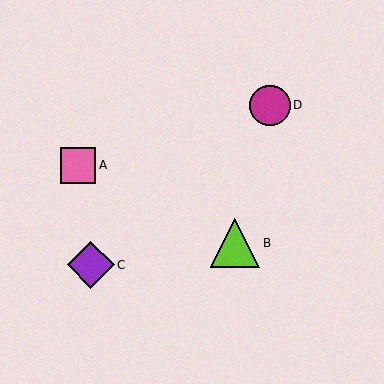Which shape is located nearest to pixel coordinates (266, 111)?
The magenta circle (labeled D) at (270, 105) is nearest to that location.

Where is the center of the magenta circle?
The center of the magenta circle is at (270, 105).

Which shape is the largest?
The lime triangle (labeled B) is the largest.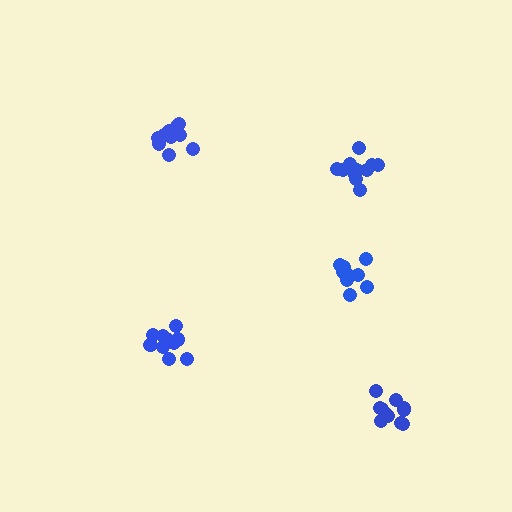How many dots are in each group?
Group 1: 10 dots, Group 2: 10 dots, Group 3: 11 dots, Group 4: 9 dots, Group 5: 11 dots (51 total).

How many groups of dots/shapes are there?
There are 5 groups.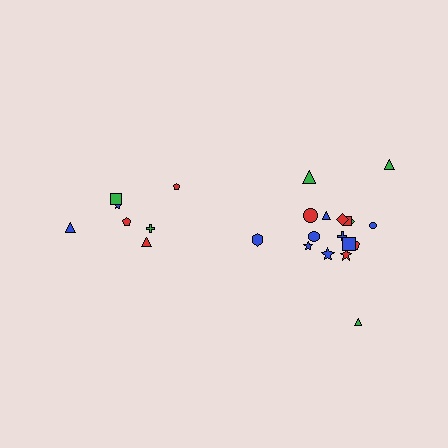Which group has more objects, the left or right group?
The right group.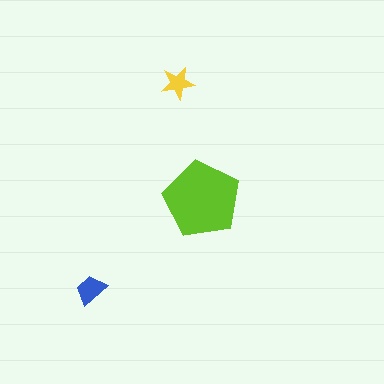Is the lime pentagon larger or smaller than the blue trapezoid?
Larger.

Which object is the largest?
The lime pentagon.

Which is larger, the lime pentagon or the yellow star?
The lime pentagon.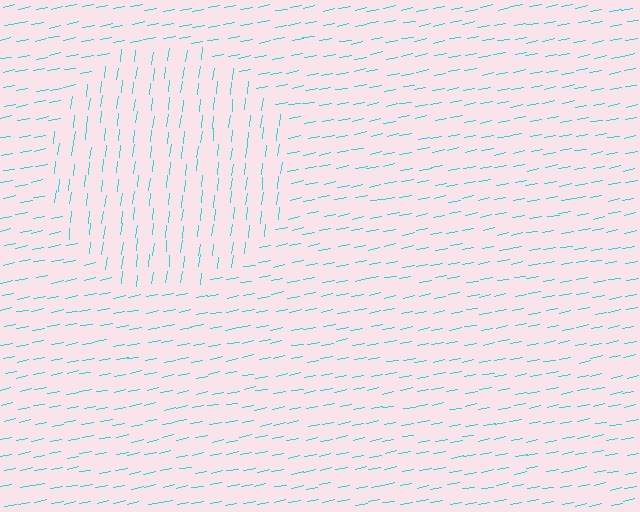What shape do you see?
I see a circle.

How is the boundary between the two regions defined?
The boundary is defined purely by a change in line orientation (approximately 73 degrees difference). All lines are the same color and thickness.